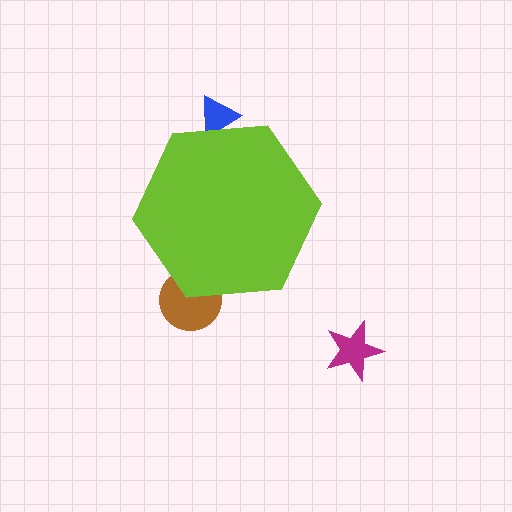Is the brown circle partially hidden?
Yes, the brown circle is partially hidden behind the lime hexagon.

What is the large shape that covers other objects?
A lime hexagon.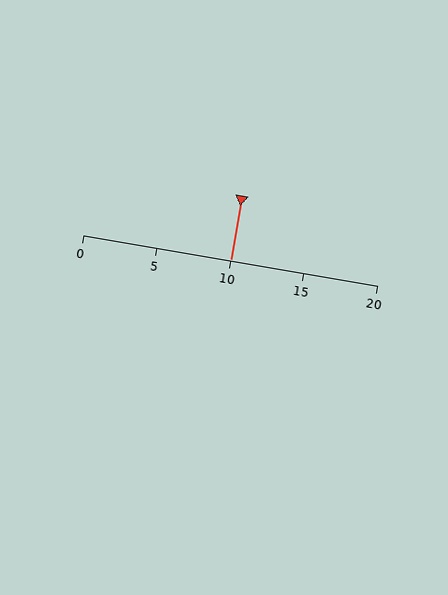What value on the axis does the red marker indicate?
The marker indicates approximately 10.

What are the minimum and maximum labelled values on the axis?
The axis runs from 0 to 20.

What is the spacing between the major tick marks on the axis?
The major ticks are spaced 5 apart.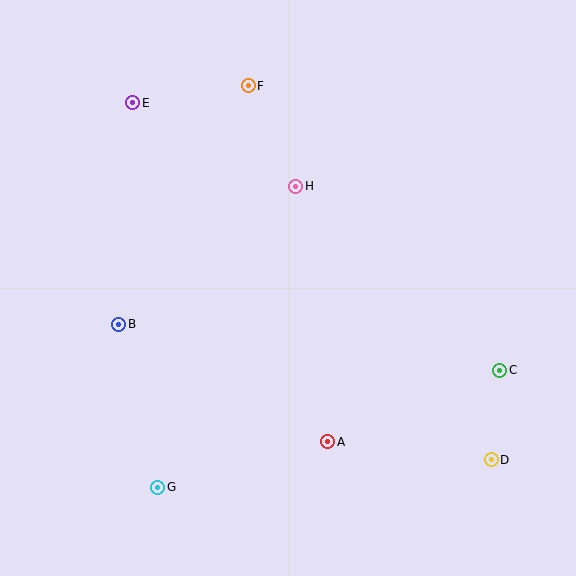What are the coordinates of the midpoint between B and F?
The midpoint between B and F is at (184, 205).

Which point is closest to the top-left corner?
Point E is closest to the top-left corner.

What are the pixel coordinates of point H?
Point H is at (296, 186).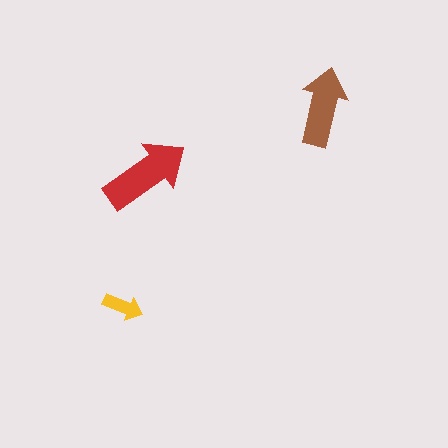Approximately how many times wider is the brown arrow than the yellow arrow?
About 2 times wider.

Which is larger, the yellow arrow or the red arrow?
The red one.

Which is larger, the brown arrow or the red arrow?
The red one.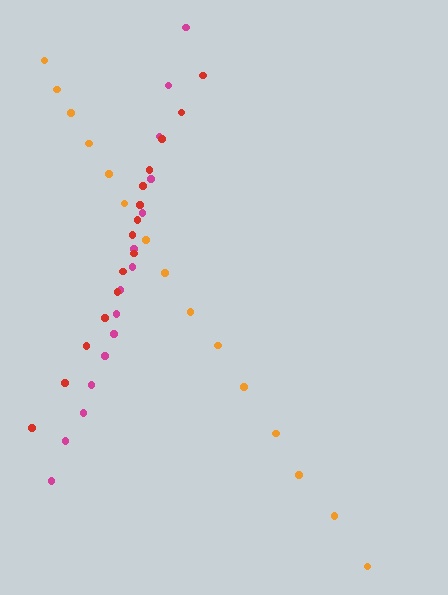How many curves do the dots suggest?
There are 3 distinct paths.